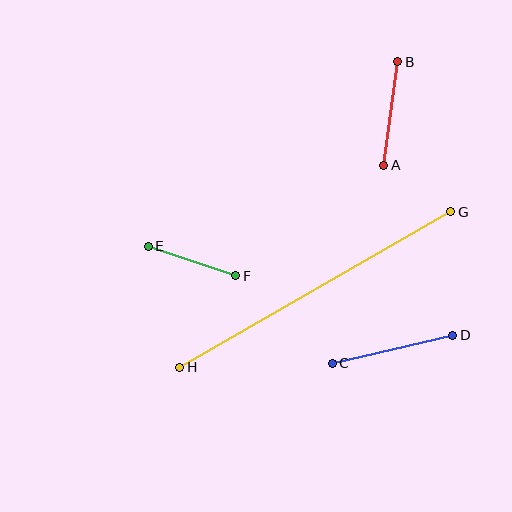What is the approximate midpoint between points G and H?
The midpoint is at approximately (315, 289) pixels.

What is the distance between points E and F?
The distance is approximately 92 pixels.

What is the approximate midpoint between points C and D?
The midpoint is at approximately (392, 349) pixels.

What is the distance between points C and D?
The distance is approximately 124 pixels.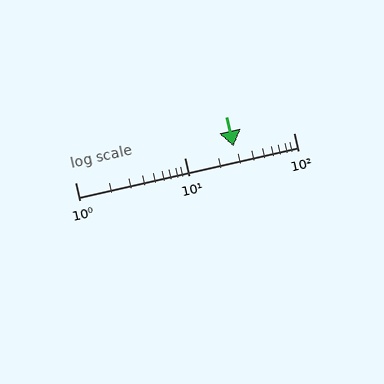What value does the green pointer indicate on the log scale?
The pointer indicates approximately 28.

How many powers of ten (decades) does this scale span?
The scale spans 2 decades, from 1 to 100.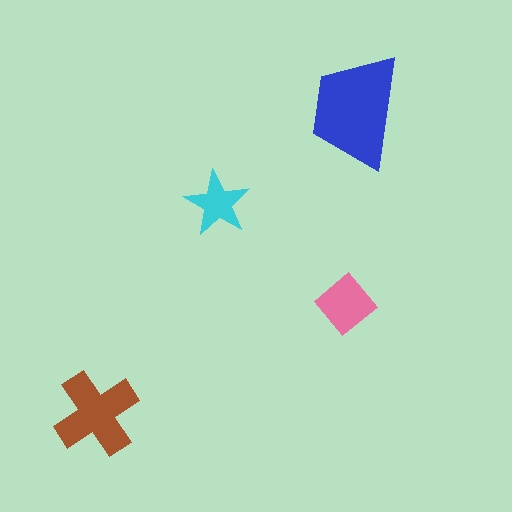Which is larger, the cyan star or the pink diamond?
The pink diamond.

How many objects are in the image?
There are 4 objects in the image.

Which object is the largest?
The blue trapezoid.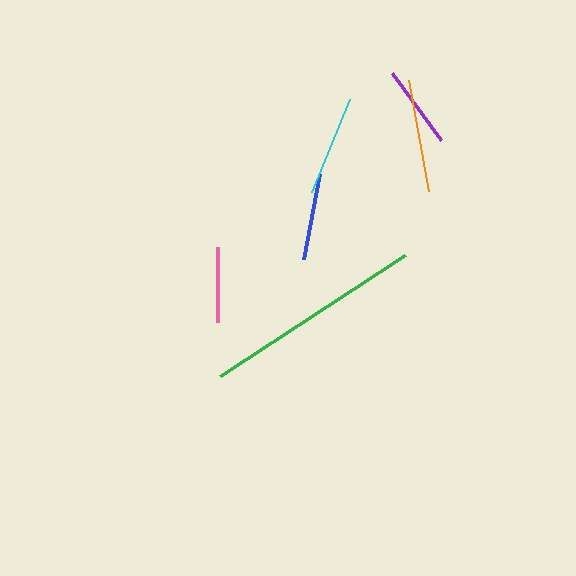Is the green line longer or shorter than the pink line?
The green line is longer than the pink line.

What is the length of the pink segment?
The pink segment is approximately 75 pixels long.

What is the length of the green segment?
The green segment is approximately 221 pixels long.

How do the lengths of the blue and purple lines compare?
The blue and purple lines are approximately the same length.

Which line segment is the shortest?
The pink line is the shortest at approximately 75 pixels.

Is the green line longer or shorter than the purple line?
The green line is longer than the purple line.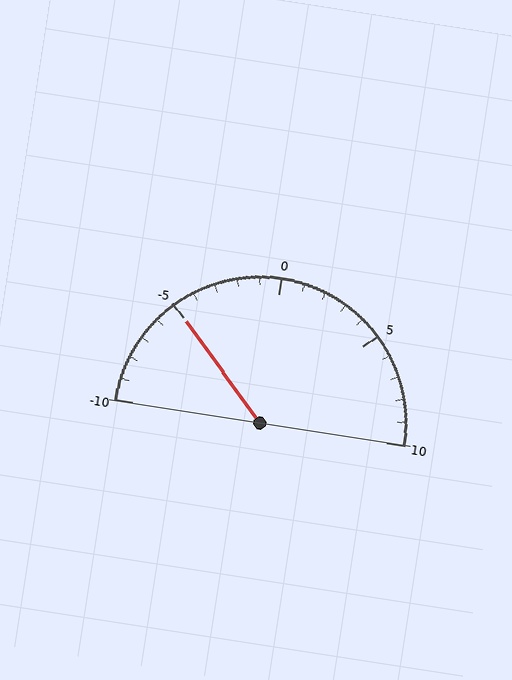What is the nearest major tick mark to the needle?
The nearest major tick mark is -5.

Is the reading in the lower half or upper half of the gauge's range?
The reading is in the lower half of the range (-10 to 10).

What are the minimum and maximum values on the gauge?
The gauge ranges from -10 to 10.